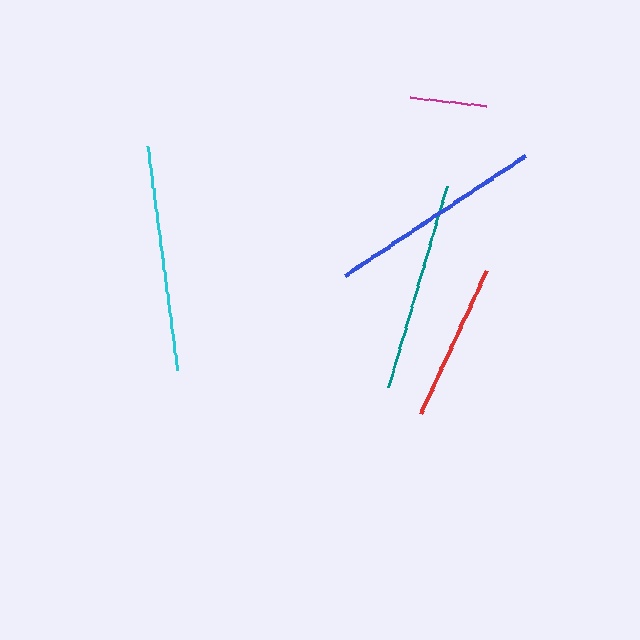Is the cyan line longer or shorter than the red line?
The cyan line is longer than the red line.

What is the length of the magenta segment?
The magenta segment is approximately 76 pixels long.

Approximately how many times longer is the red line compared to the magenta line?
The red line is approximately 2.1 times the length of the magenta line.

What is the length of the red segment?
The red segment is approximately 158 pixels long.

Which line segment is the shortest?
The magenta line is the shortest at approximately 76 pixels.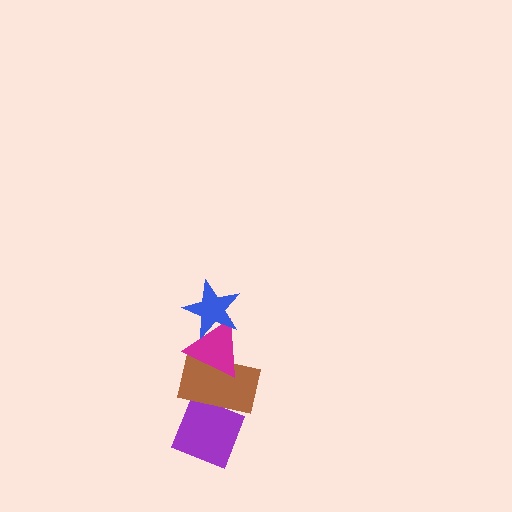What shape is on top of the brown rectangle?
The magenta triangle is on top of the brown rectangle.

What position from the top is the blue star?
The blue star is 1st from the top.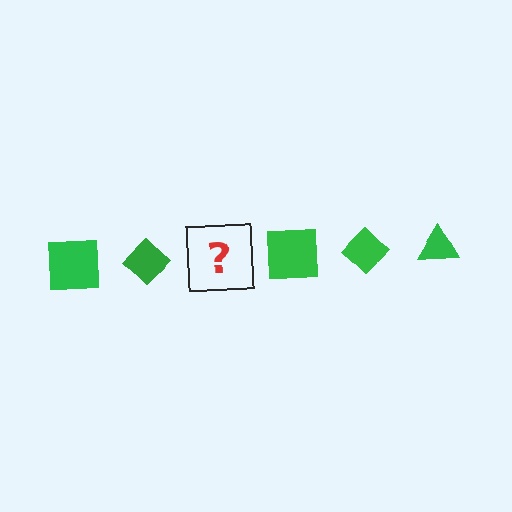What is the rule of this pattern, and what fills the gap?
The rule is that the pattern cycles through square, diamond, triangle shapes in green. The gap should be filled with a green triangle.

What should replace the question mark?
The question mark should be replaced with a green triangle.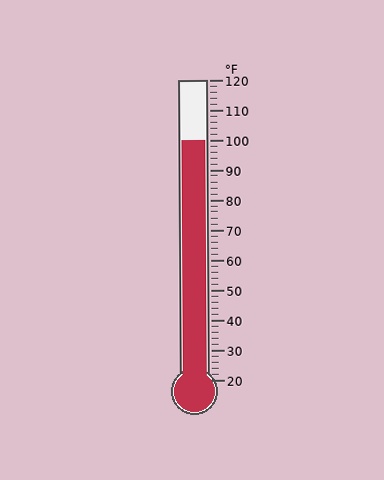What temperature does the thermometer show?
The thermometer shows approximately 100°F.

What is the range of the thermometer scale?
The thermometer scale ranges from 20°F to 120°F.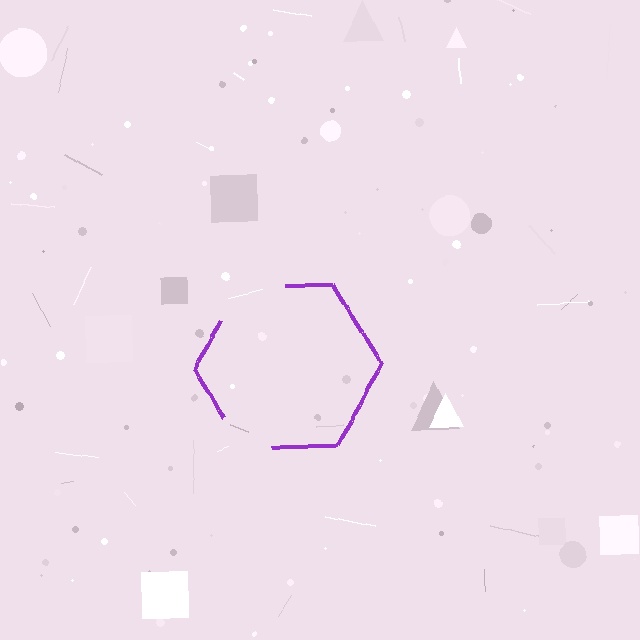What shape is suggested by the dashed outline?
The dashed outline suggests a hexagon.